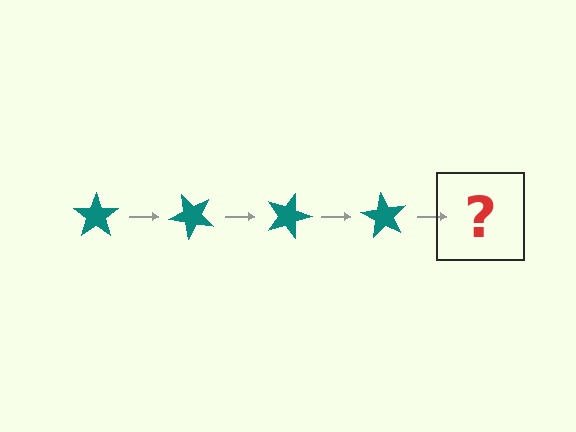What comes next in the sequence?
The next element should be a teal star rotated 180 degrees.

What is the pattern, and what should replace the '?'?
The pattern is that the star rotates 45 degrees each step. The '?' should be a teal star rotated 180 degrees.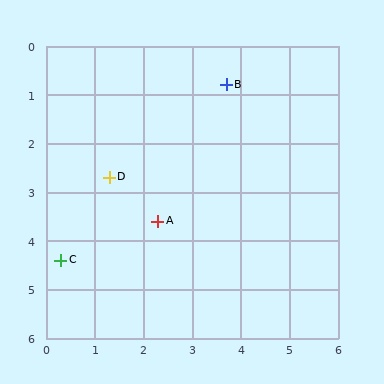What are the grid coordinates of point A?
Point A is at approximately (2.3, 3.6).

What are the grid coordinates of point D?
Point D is at approximately (1.3, 2.7).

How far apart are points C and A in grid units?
Points C and A are about 2.2 grid units apart.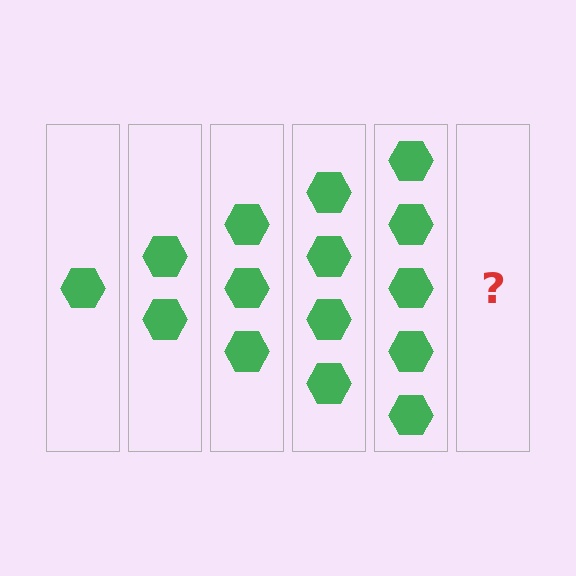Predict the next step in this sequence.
The next step is 6 hexagons.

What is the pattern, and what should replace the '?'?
The pattern is that each step adds one more hexagon. The '?' should be 6 hexagons.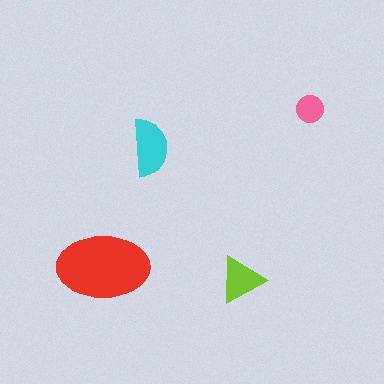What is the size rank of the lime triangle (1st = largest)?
3rd.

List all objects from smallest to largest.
The pink circle, the lime triangle, the cyan semicircle, the red ellipse.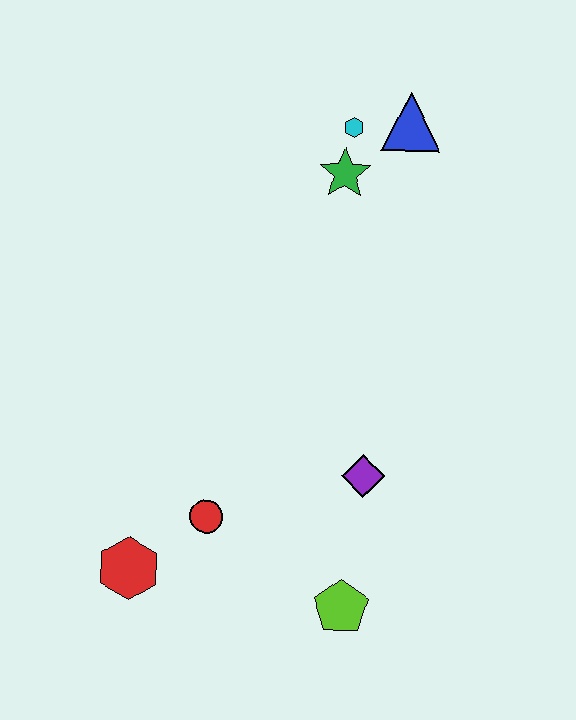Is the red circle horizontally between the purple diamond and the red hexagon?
Yes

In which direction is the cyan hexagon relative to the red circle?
The cyan hexagon is above the red circle.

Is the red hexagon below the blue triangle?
Yes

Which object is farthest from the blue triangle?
The red hexagon is farthest from the blue triangle.